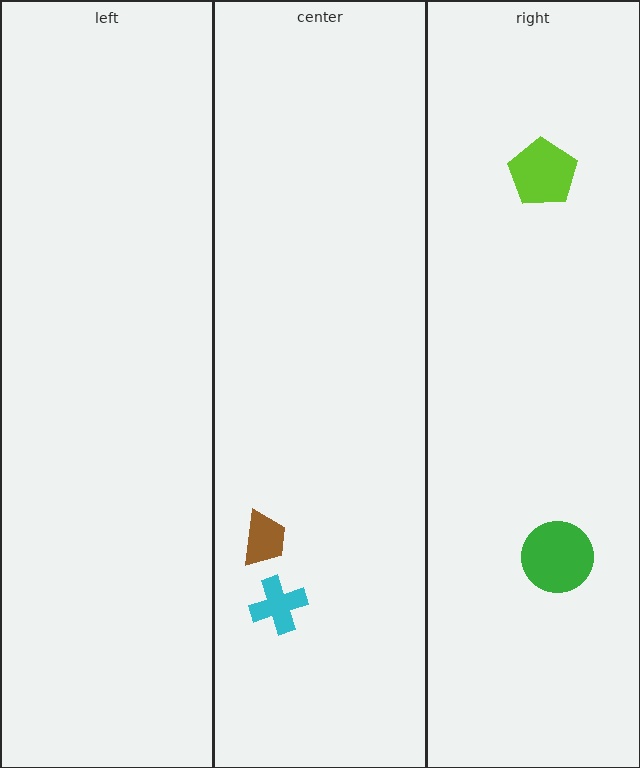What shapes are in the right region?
The green circle, the lime pentagon.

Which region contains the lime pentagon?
The right region.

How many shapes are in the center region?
2.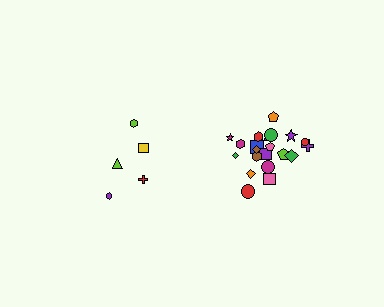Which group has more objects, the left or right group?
The right group.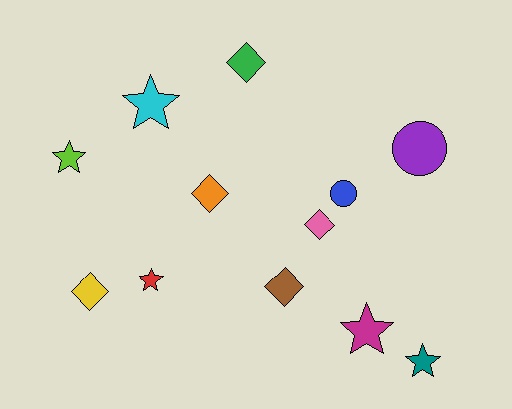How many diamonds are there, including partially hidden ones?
There are 5 diamonds.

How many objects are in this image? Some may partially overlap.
There are 12 objects.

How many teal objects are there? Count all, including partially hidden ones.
There is 1 teal object.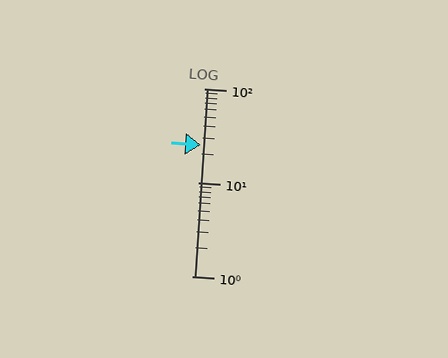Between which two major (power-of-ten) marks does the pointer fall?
The pointer is between 10 and 100.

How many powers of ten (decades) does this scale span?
The scale spans 2 decades, from 1 to 100.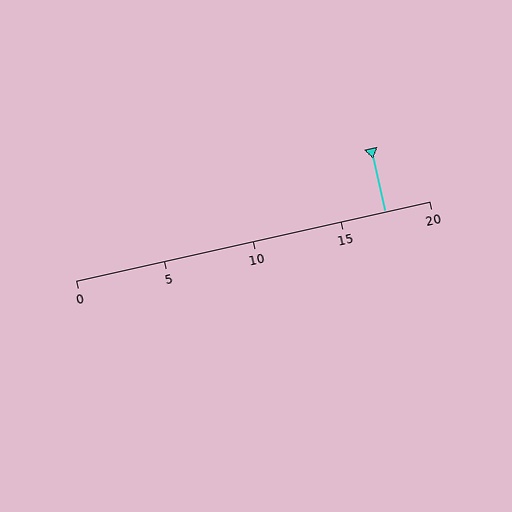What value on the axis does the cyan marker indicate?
The marker indicates approximately 17.5.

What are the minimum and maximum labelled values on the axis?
The axis runs from 0 to 20.